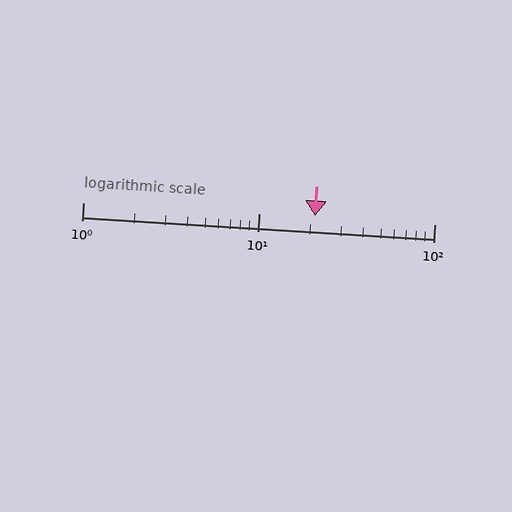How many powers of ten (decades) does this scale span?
The scale spans 2 decades, from 1 to 100.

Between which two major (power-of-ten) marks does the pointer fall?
The pointer is between 10 and 100.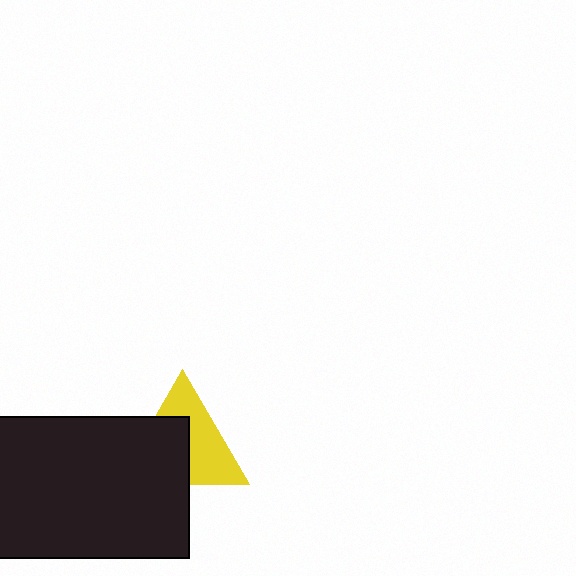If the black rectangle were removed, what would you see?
You would see the complete yellow triangle.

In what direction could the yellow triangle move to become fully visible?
The yellow triangle could move toward the upper-right. That would shift it out from behind the black rectangle entirely.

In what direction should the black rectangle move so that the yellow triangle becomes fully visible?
The black rectangle should move toward the lower-left. That is the shortest direction to clear the overlap and leave the yellow triangle fully visible.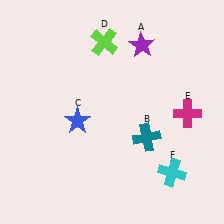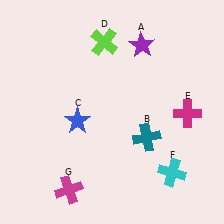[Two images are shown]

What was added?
A magenta cross (G) was added in Image 2.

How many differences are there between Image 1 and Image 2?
There is 1 difference between the two images.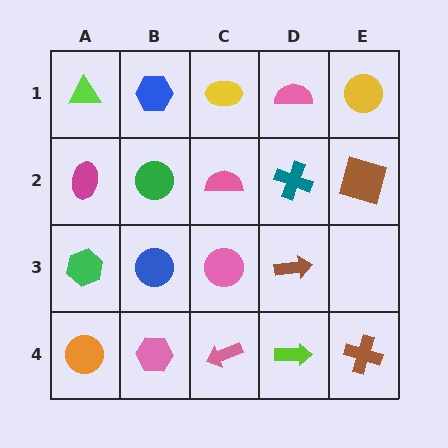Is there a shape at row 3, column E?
No, that cell is empty.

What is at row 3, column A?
A green hexagon.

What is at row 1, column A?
A lime triangle.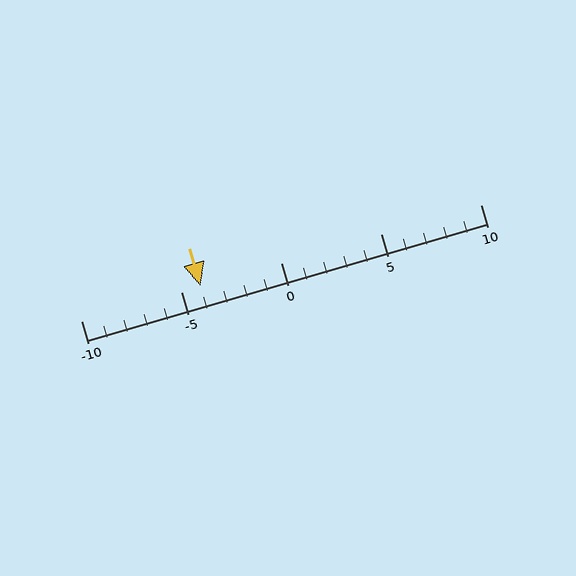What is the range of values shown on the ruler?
The ruler shows values from -10 to 10.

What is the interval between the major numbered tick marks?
The major tick marks are spaced 5 units apart.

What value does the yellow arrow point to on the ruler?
The yellow arrow points to approximately -4.